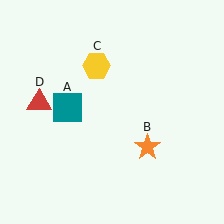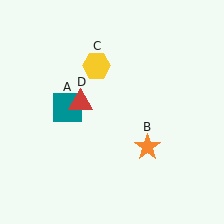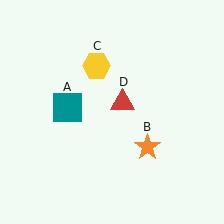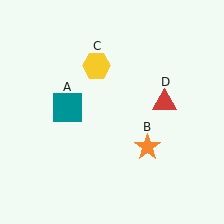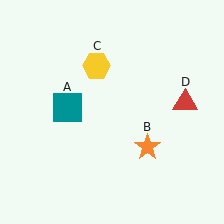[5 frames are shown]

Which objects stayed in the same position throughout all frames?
Teal square (object A) and orange star (object B) and yellow hexagon (object C) remained stationary.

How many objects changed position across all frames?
1 object changed position: red triangle (object D).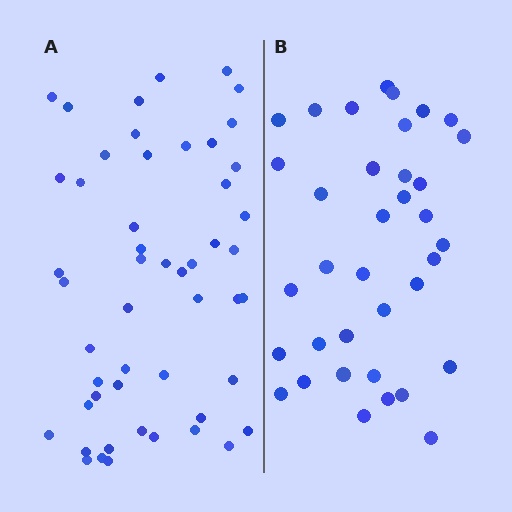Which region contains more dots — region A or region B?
Region A (the left region) has more dots.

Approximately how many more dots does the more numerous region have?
Region A has approximately 15 more dots than region B.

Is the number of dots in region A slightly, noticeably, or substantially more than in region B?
Region A has noticeably more, but not dramatically so. The ratio is roughly 1.4 to 1.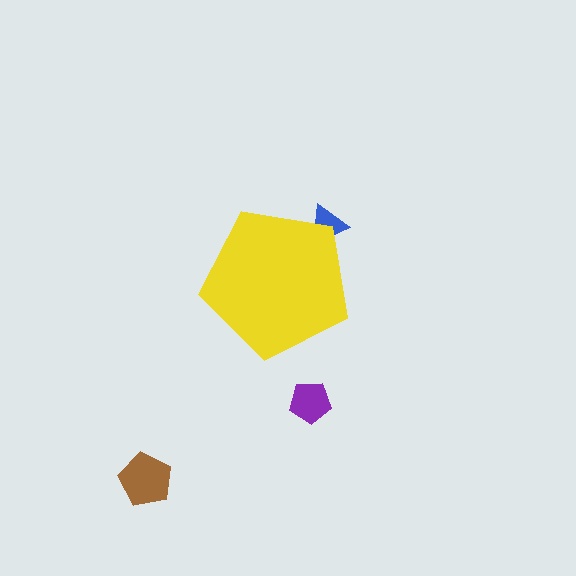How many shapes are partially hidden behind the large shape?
1 shape is partially hidden.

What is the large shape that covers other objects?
A yellow pentagon.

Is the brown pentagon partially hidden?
No, the brown pentagon is fully visible.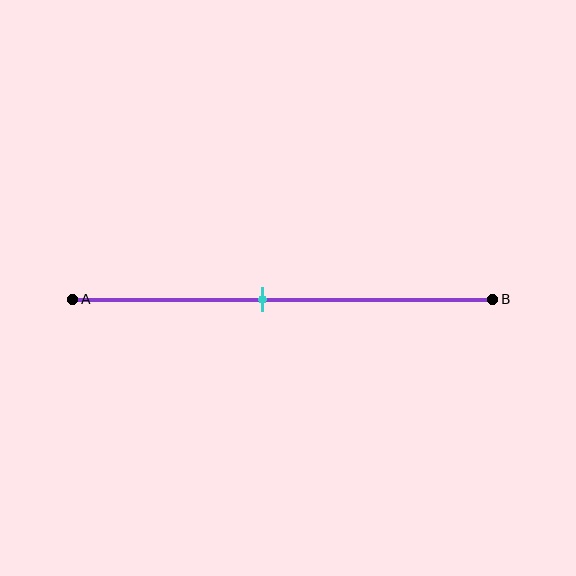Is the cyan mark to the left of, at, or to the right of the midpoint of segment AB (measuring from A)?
The cyan mark is to the left of the midpoint of segment AB.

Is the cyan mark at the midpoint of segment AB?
No, the mark is at about 45% from A, not at the 50% midpoint.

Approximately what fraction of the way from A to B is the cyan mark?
The cyan mark is approximately 45% of the way from A to B.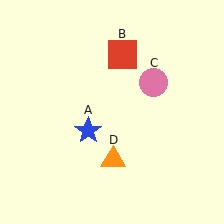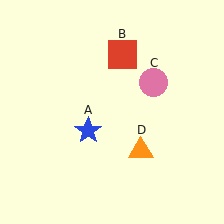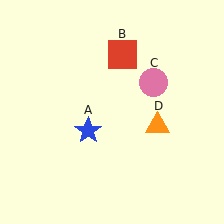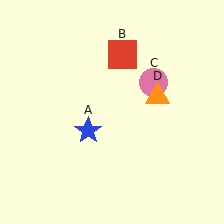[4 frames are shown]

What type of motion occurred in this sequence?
The orange triangle (object D) rotated counterclockwise around the center of the scene.